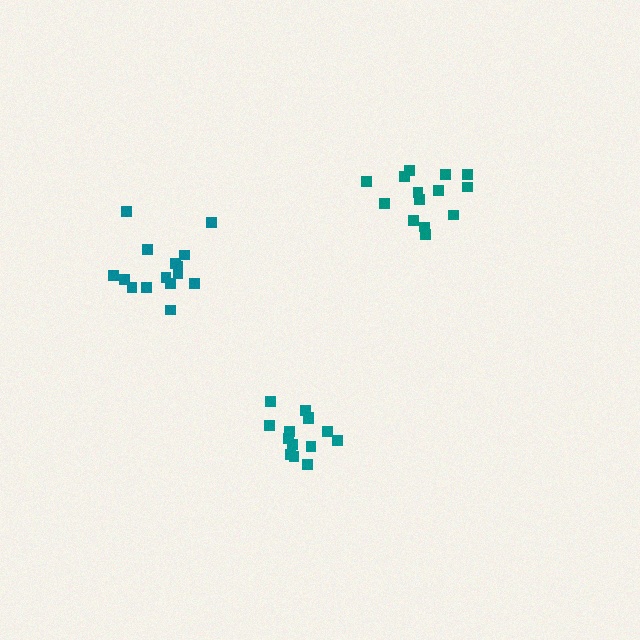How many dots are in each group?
Group 1: 14 dots, Group 2: 14 dots, Group 3: 15 dots (43 total).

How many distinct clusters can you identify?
There are 3 distinct clusters.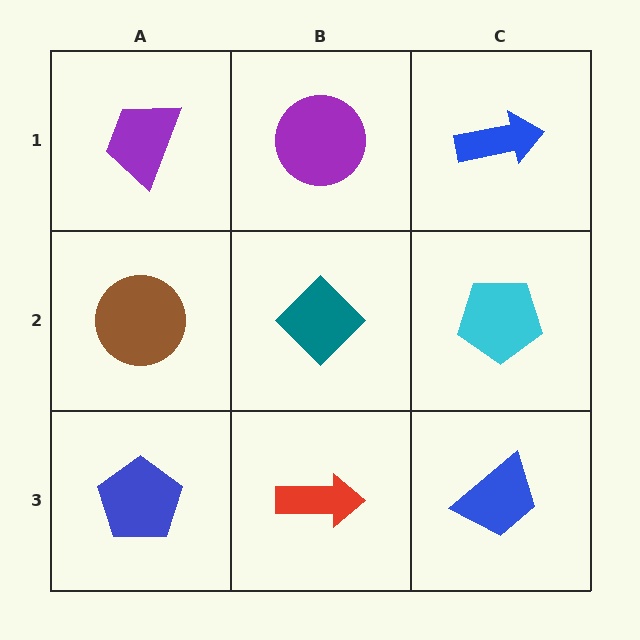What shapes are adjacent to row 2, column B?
A purple circle (row 1, column B), a red arrow (row 3, column B), a brown circle (row 2, column A), a cyan pentagon (row 2, column C).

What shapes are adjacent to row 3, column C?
A cyan pentagon (row 2, column C), a red arrow (row 3, column B).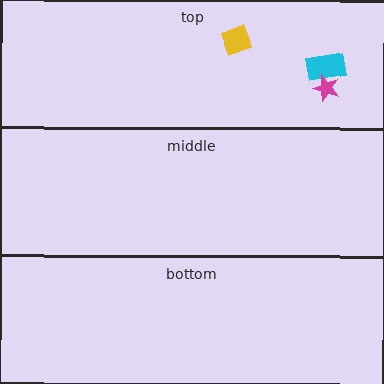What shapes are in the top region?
The cyan rectangle, the magenta star, the yellow diamond.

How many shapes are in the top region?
3.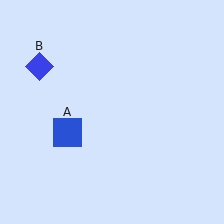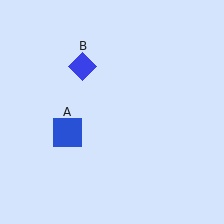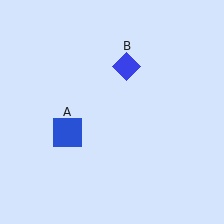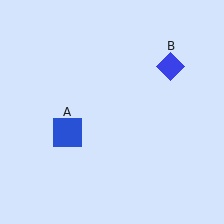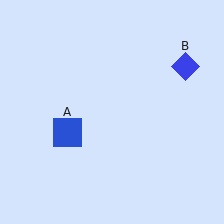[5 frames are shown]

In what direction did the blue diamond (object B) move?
The blue diamond (object B) moved right.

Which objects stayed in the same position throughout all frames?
Blue square (object A) remained stationary.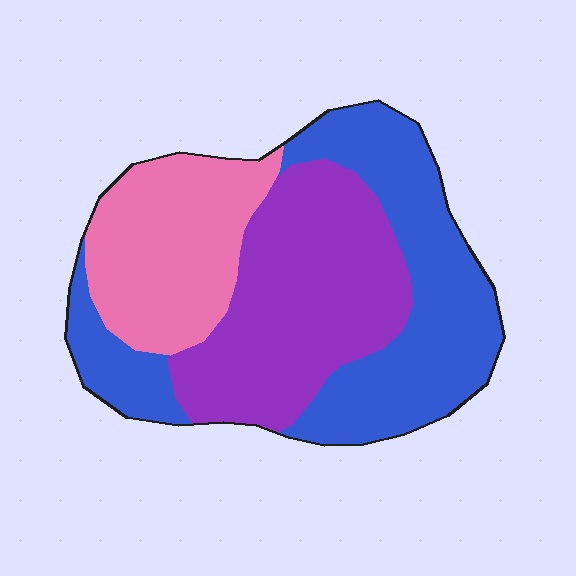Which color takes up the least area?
Pink, at roughly 25%.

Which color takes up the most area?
Blue, at roughly 40%.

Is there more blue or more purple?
Blue.